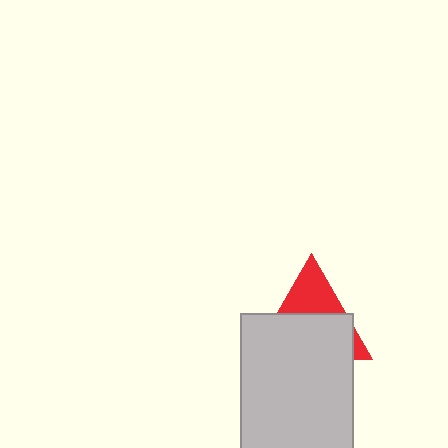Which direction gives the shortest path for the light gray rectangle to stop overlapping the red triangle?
Moving down gives the shortest separation.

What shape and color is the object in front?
The object in front is a light gray rectangle.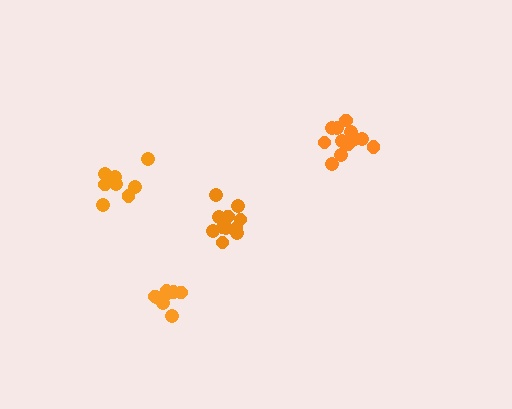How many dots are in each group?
Group 1: 11 dots, Group 2: 9 dots, Group 3: 13 dots, Group 4: 8 dots (41 total).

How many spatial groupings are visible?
There are 4 spatial groupings.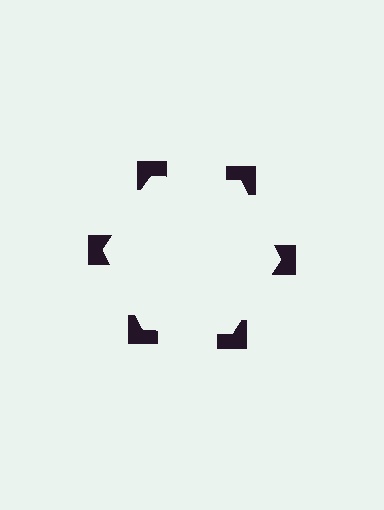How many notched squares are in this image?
There are 6 — one at each vertex of the illusory hexagon.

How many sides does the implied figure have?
6 sides.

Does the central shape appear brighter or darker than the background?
It typically appears slightly brighter than the background, even though no actual brightness change is drawn.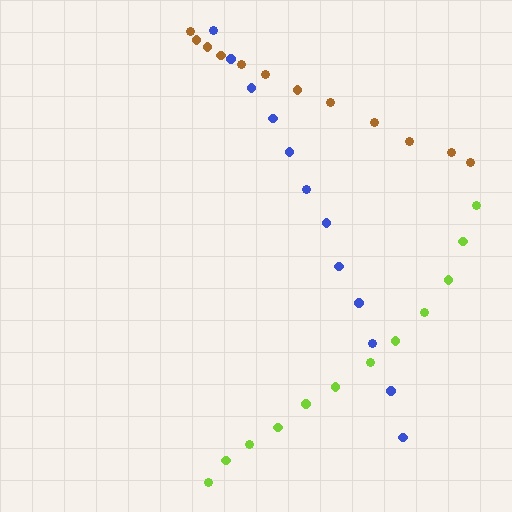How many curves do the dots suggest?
There are 3 distinct paths.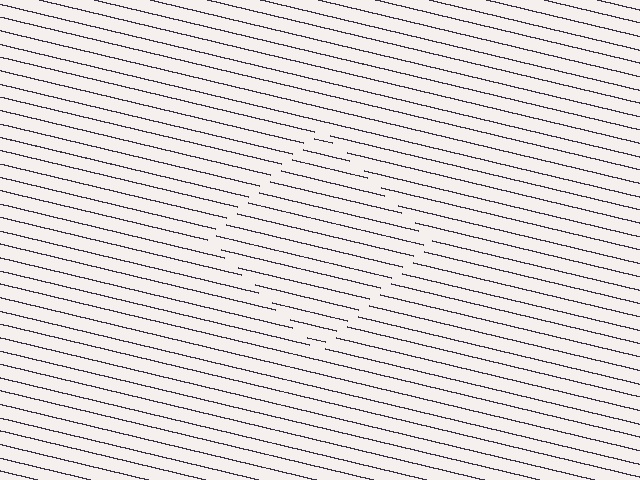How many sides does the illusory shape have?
4 sides — the line-ends trace a square.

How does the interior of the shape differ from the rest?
The interior of the shape contains the same grating, shifted by half a period — the contour is defined by the phase discontinuity where line-ends from the inner and outer gratings abut.